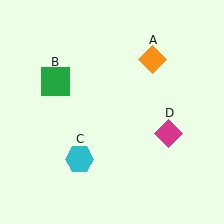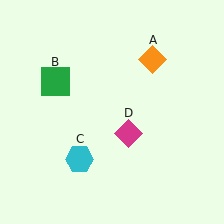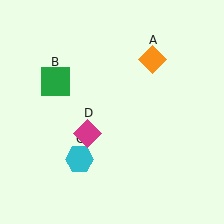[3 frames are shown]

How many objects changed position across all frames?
1 object changed position: magenta diamond (object D).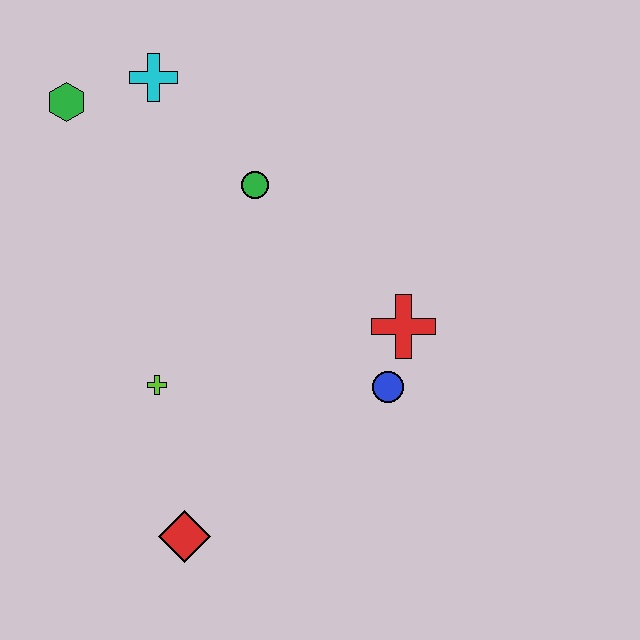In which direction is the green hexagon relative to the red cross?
The green hexagon is to the left of the red cross.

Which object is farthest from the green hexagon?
The red diamond is farthest from the green hexagon.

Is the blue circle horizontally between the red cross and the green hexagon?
Yes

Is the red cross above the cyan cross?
No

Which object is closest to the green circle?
The cyan cross is closest to the green circle.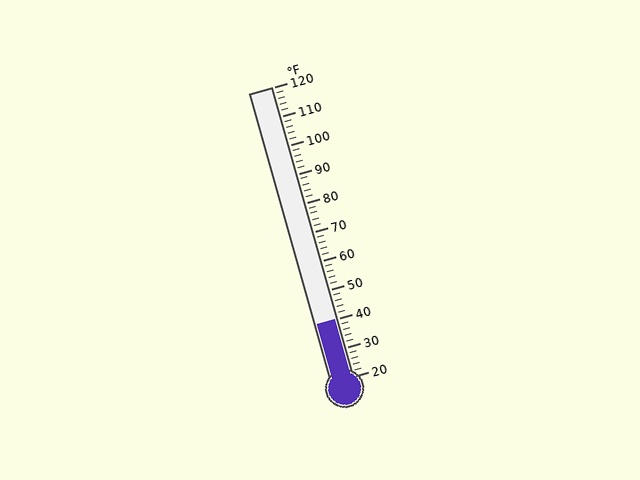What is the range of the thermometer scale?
The thermometer scale ranges from 20°F to 120°F.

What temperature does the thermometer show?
The thermometer shows approximately 40°F.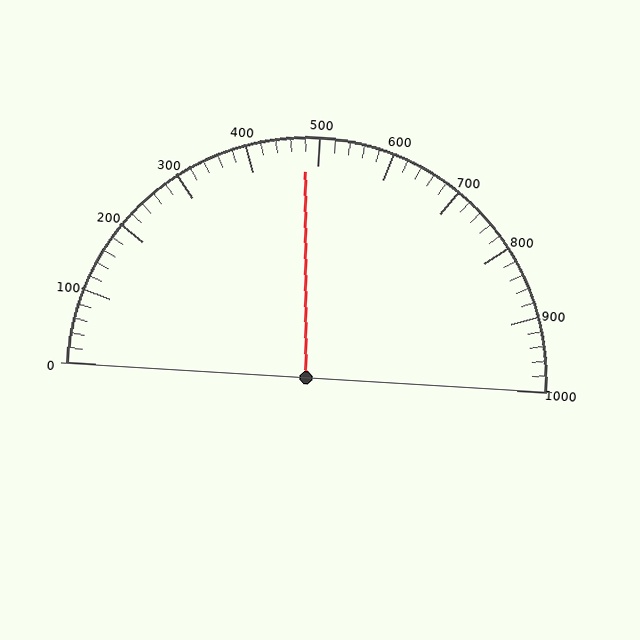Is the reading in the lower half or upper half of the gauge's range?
The reading is in the lower half of the range (0 to 1000).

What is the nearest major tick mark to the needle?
The nearest major tick mark is 500.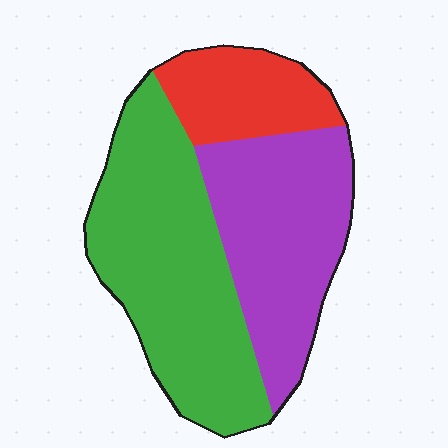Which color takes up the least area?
Red, at roughly 15%.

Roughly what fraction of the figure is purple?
Purple covers about 35% of the figure.